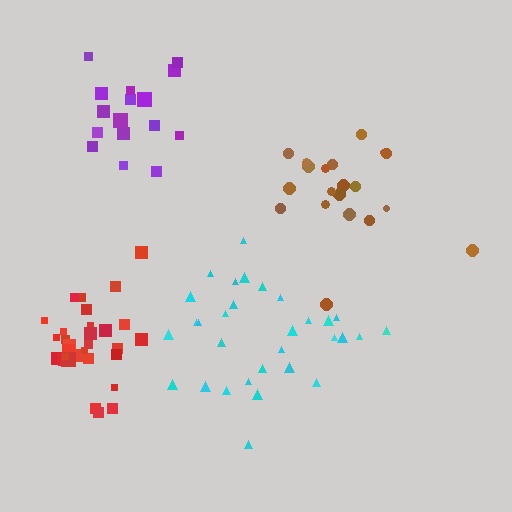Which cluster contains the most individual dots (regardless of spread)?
Cyan (31).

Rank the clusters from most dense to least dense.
red, purple, cyan, brown.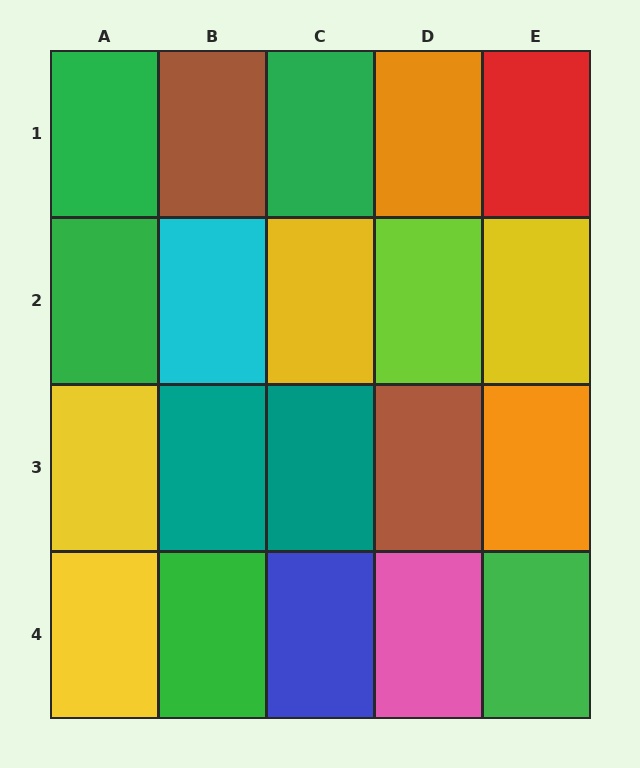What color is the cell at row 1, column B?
Brown.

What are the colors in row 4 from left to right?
Yellow, green, blue, pink, green.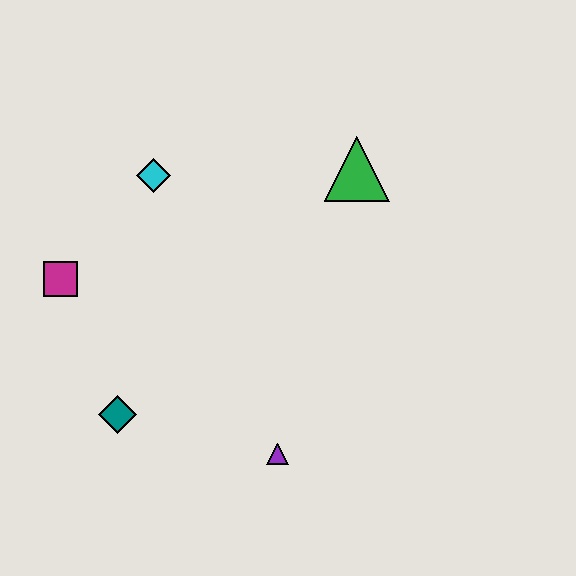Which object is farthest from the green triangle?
The teal diamond is farthest from the green triangle.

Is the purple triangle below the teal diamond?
Yes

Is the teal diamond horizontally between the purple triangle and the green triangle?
No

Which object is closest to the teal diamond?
The magenta square is closest to the teal diamond.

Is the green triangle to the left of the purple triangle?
No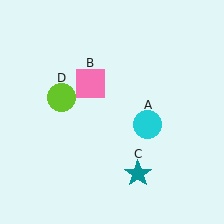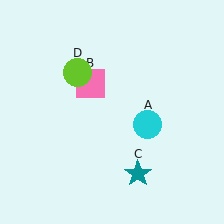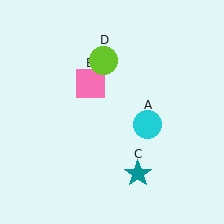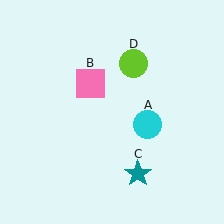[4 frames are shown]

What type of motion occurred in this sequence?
The lime circle (object D) rotated clockwise around the center of the scene.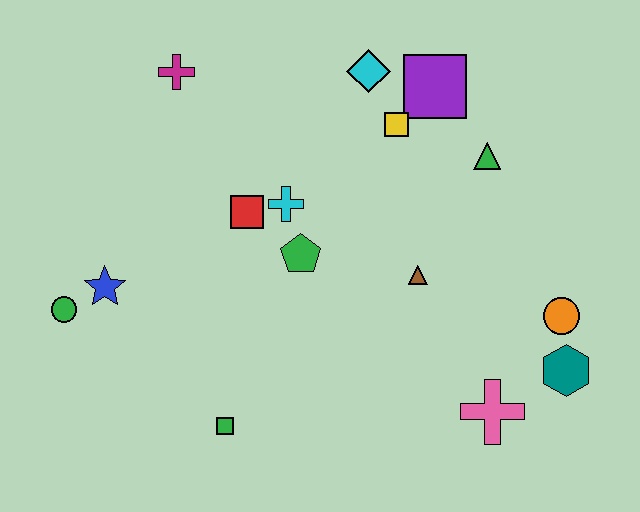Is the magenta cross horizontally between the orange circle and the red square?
No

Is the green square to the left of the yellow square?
Yes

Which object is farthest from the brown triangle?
The green circle is farthest from the brown triangle.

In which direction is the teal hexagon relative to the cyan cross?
The teal hexagon is to the right of the cyan cross.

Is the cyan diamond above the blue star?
Yes